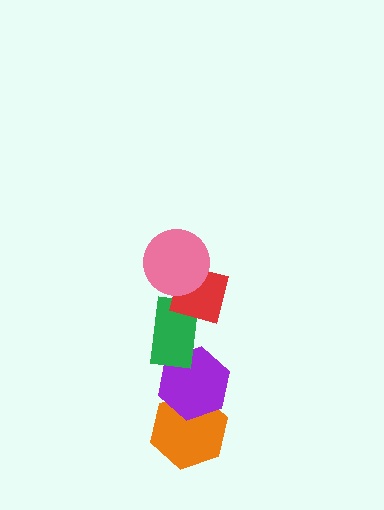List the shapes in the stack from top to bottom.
From top to bottom: the pink circle, the red square, the green rectangle, the purple hexagon, the orange hexagon.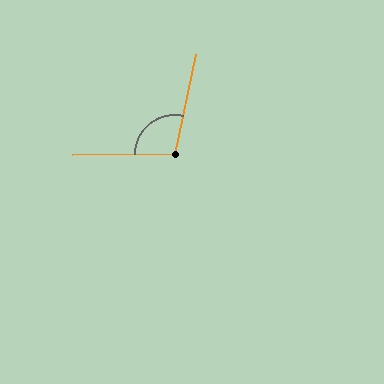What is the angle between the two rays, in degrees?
Approximately 102 degrees.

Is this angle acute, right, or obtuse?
It is obtuse.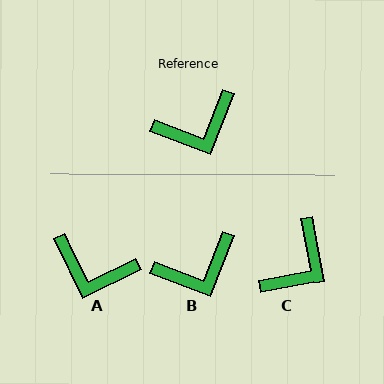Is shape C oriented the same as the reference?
No, it is off by about 32 degrees.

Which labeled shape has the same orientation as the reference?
B.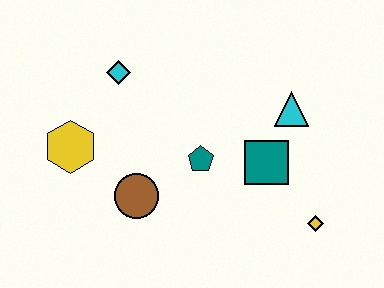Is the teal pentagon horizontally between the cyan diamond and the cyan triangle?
Yes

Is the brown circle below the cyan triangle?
Yes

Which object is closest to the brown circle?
The teal pentagon is closest to the brown circle.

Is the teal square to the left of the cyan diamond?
No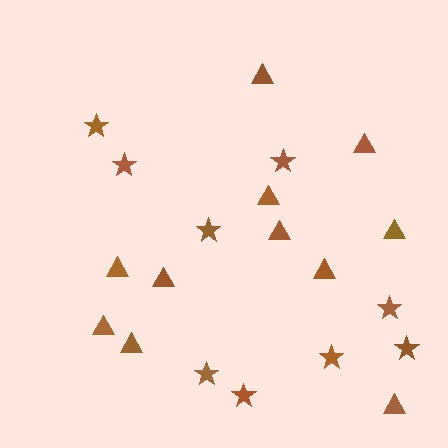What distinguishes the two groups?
There are 2 groups: one group of triangles (11) and one group of stars (9).